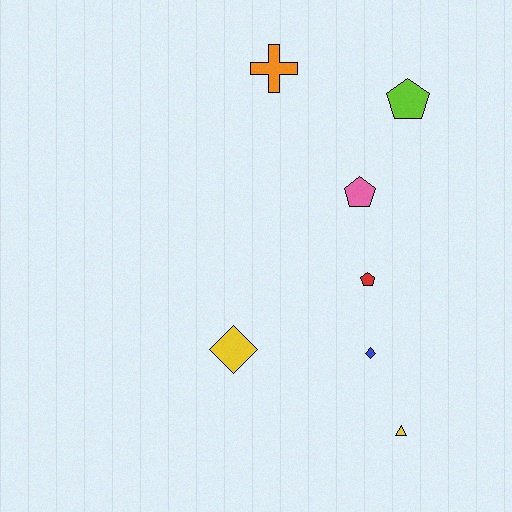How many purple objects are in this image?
There are no purple objects.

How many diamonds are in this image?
There are 2 diamonds.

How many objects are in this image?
There are 7 objects.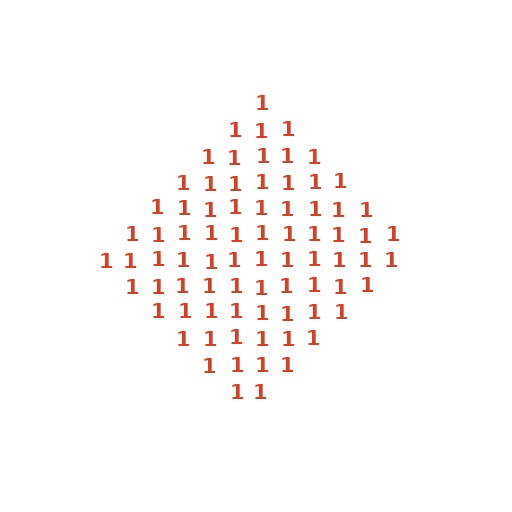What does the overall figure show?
The overall figure shows a diamond.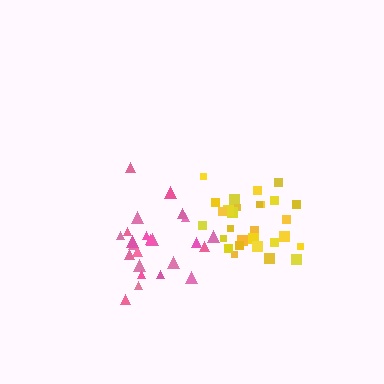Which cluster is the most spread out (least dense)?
Pink.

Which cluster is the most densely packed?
Yellow.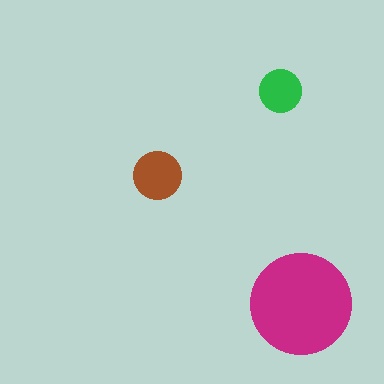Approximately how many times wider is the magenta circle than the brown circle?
About 2 times wider.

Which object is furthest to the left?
The brown circle is leftmost.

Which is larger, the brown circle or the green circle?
The brown one.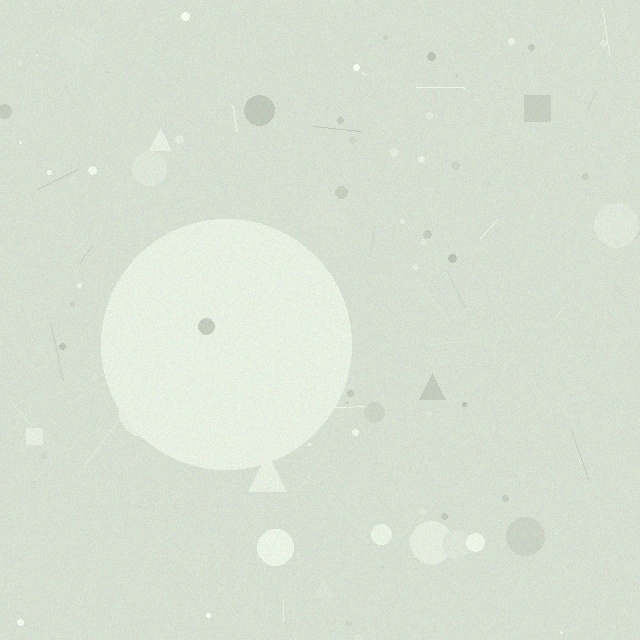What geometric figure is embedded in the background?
A circle is embedded in the background.